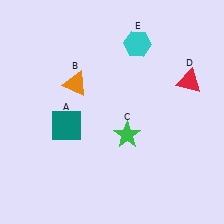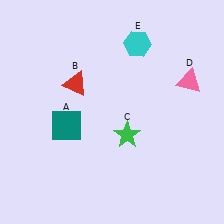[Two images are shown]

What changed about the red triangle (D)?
In Image 1, D is red. In Image 2, it changed to pink.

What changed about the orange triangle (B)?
In Image 1, B is orange. In Image 2, it changed to red.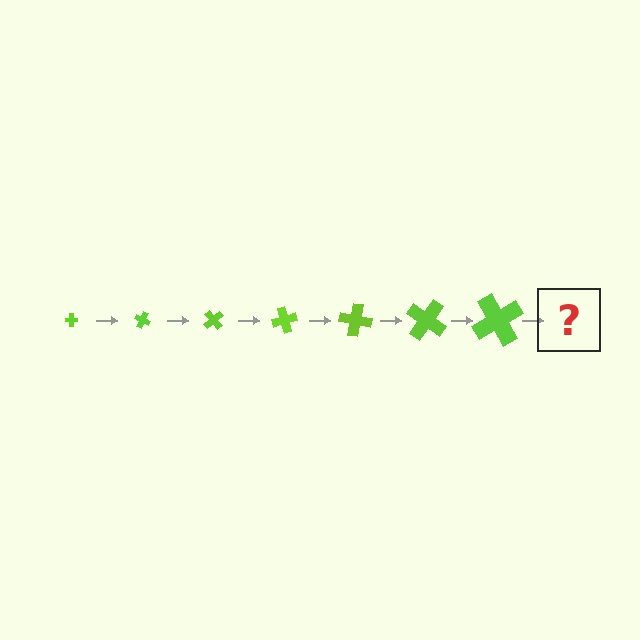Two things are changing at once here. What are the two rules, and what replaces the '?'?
The two rules are that the cross grows larger each step and it rotates 25 degrees each step. The '?' should be a cross, larger than the previous one and rotated 175 degrees from the start.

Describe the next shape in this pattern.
It should be a cross, larger than the previous one and rotated 175 degrees from the start.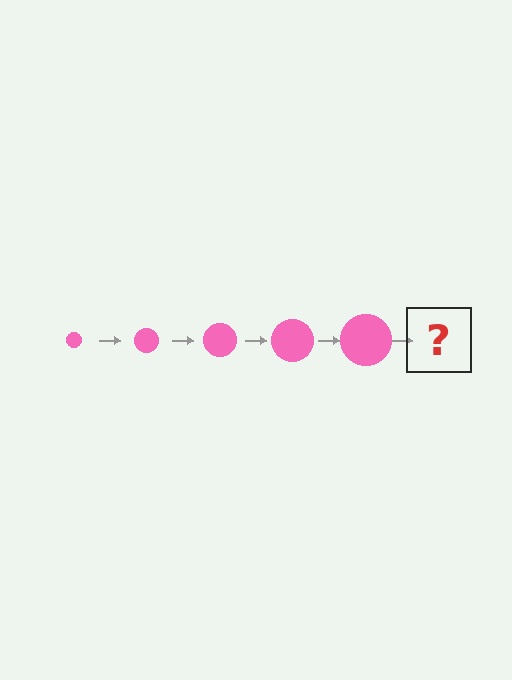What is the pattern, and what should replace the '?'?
The pattern is that the circle gets progressively larger each step. The '?' should be a pink circle, larger than the previous one.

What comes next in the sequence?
The next element should be a pink circle, larger than the previous one.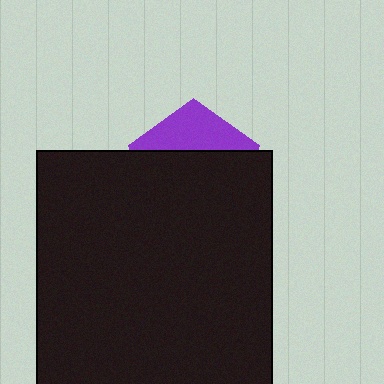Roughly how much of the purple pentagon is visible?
A small part of it is visible (roughly 32%).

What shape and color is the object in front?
The object in front is a black rectangle.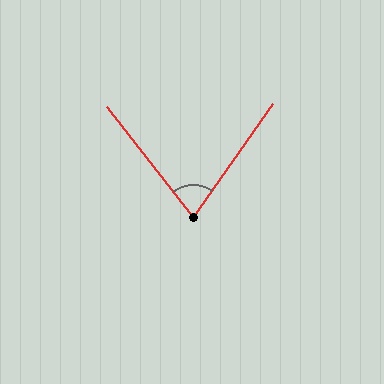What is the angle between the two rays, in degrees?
Approximately 73 degrees.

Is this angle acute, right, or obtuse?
It is acute.